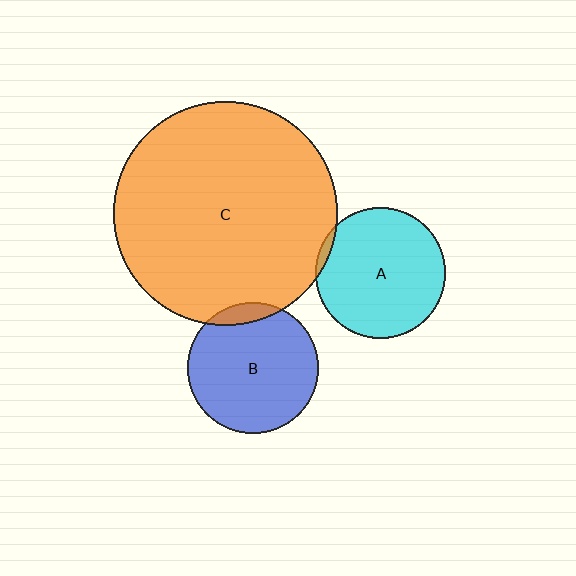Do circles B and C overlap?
Yes.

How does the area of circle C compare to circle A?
Approximately 2.9 times.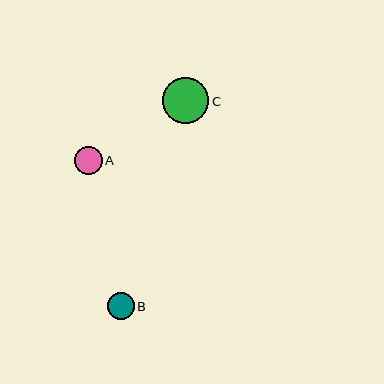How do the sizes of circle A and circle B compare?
Circle A and circle B are approximately the same size.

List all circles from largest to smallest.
From largest to smallest: C, A, B.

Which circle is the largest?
Circle C is the largest with a size of approximately 46 pixels.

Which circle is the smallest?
Circle B is the smallest with a size of approximately 27 pixels.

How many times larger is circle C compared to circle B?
Circle C is approximately 1.7 times the size of circle B.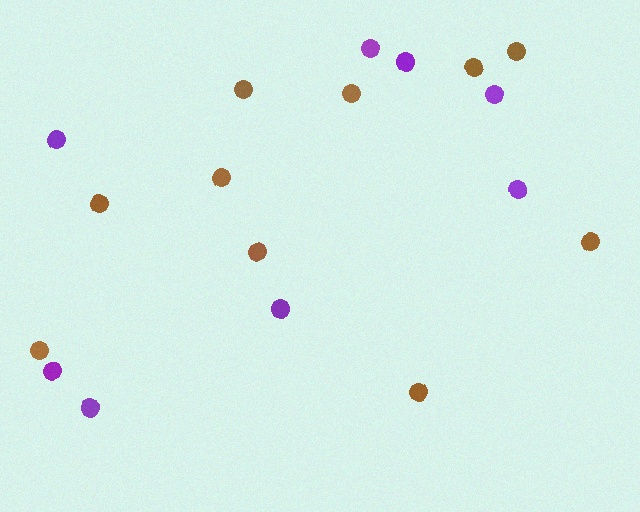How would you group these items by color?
There are 2 groups: one group of purple circles (8) and one group of brown circles (10).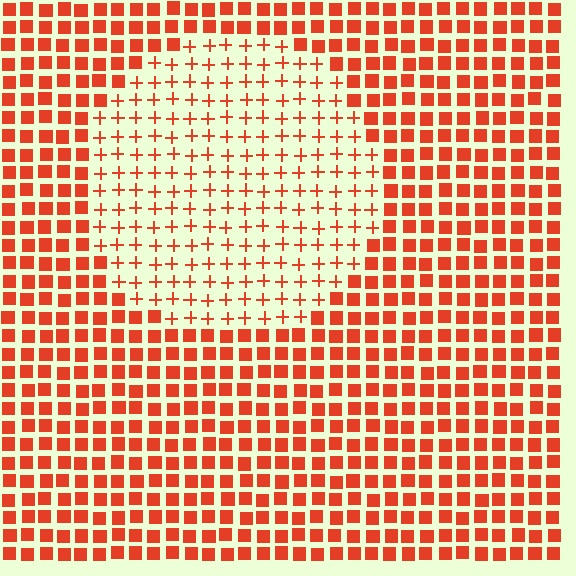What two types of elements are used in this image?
The image uses plus signs inside the circle region and squares outside it.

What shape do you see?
I see a circle.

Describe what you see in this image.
The image is filled with small red elements arranged in a uniform grid. A circle-shaped region contains plus signs, while the surrounding area contains squares. The boundary is defined purely by the change in element shape.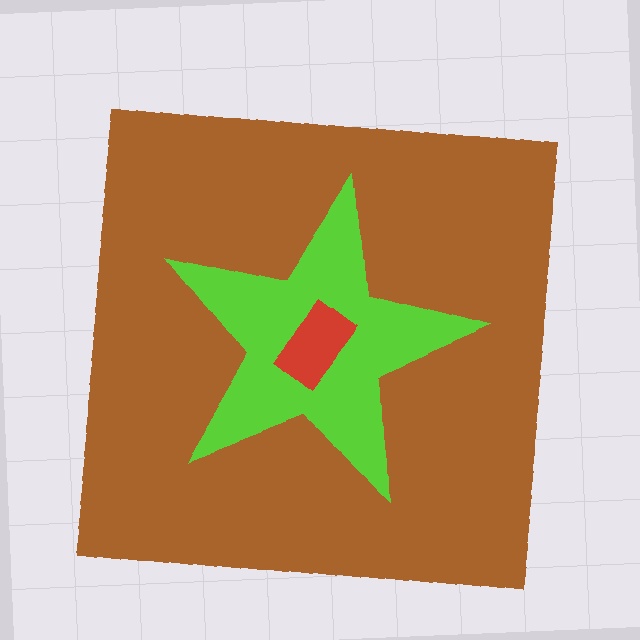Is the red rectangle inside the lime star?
Yes.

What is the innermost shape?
The red rectangle.